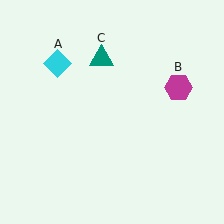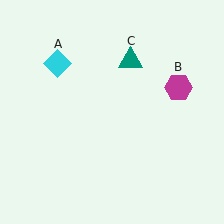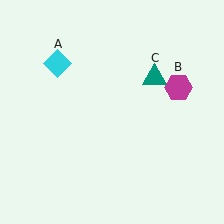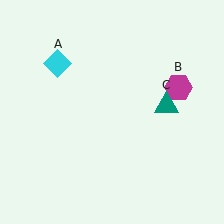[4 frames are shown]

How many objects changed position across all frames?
1 object changed position: teal triangle (object C).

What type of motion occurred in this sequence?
The teal triangle (object C) rotated clockwise around the center of the scene.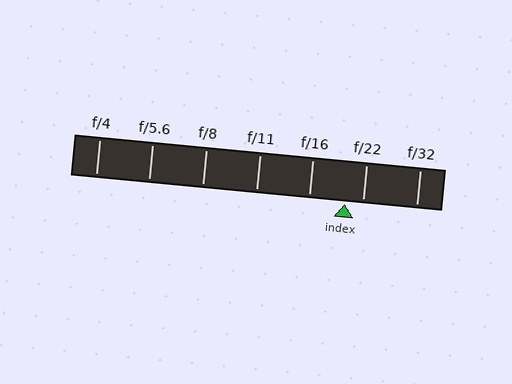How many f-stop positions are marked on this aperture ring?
There are 7 f-stop positions marked.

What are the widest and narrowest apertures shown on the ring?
The widest aperture shown is f/4 and the narrowest is f/32.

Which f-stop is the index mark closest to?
The index mark is closest to f/22.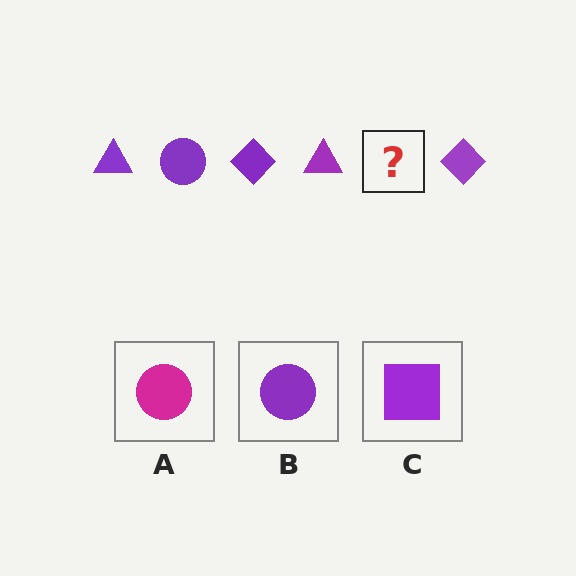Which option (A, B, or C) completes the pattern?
B.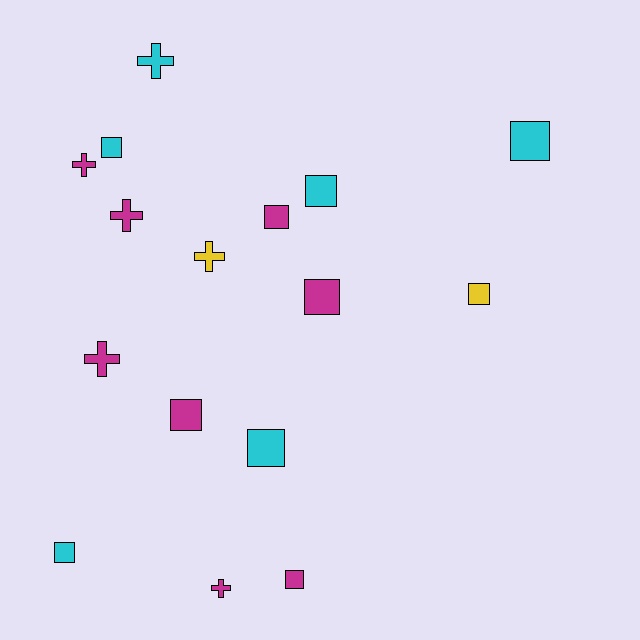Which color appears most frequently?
Magenta, with 8 objects.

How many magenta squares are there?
There are 4 magenta squares.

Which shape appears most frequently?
Square, with 10 objects.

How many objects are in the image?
There are 16 objects.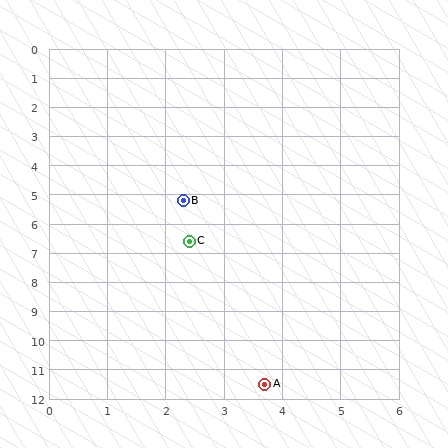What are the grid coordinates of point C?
Point C is at approximately (2.4, 6.6).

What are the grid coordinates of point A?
Point A is at approximately (3.7, 11.5).